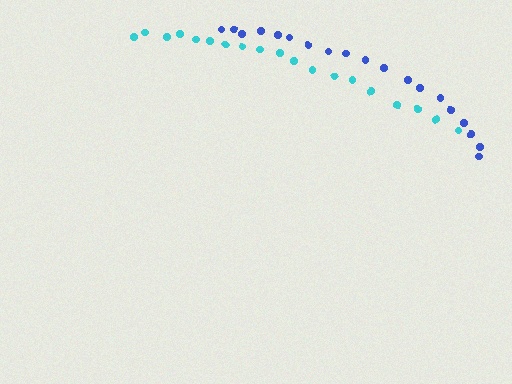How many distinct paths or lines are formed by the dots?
There are 2 distinct paths.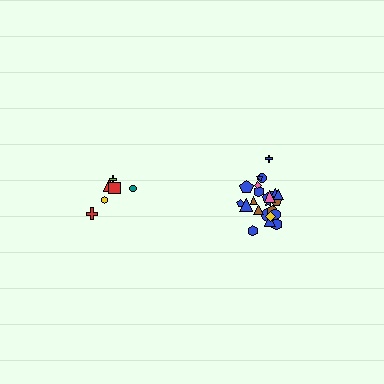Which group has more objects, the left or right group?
The right group.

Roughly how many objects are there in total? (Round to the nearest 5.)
Roughly 30 objects in total.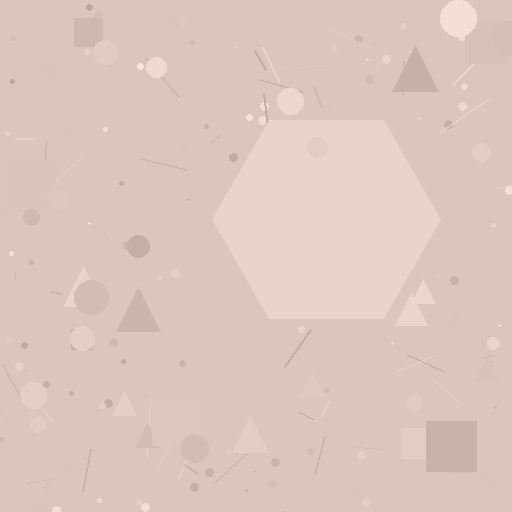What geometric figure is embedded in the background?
A hexagon is embedded in the background.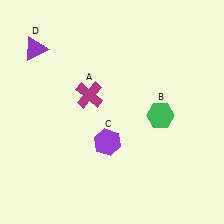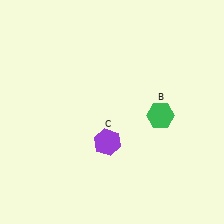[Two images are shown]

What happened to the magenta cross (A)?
The magenta cross (A) was removed in Image 2. It was in the top-left area of Image 1.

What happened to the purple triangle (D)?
The purple triangle (D) was removed in Image 2. It was in the top-left area of Image 1.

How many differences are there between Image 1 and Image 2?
There are 2 differences between the two images.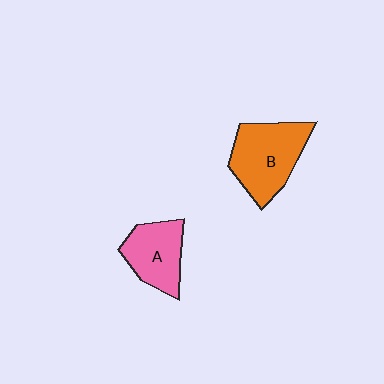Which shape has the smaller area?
Shape A (pink).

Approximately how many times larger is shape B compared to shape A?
Approximately 1.4 times.